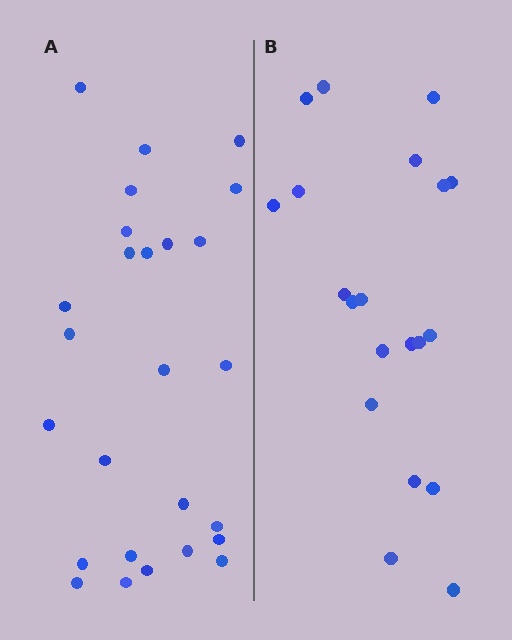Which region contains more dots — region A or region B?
Region A (the left region) has more dots.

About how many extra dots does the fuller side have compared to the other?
Region A has about 6 more dots than region B.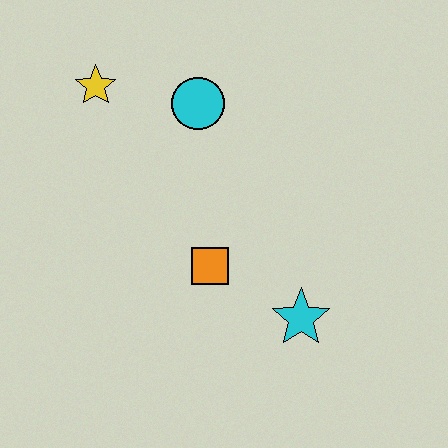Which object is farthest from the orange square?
The yellow star is farthest from the orange square.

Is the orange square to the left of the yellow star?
No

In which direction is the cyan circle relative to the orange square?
The cyan circle is above the orange square.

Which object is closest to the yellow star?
The cyan circle is closest to the yellow star.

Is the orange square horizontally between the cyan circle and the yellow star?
No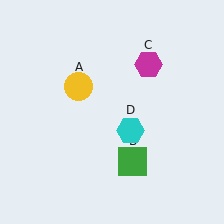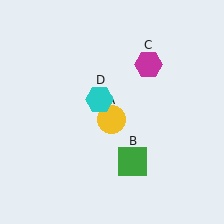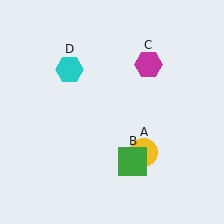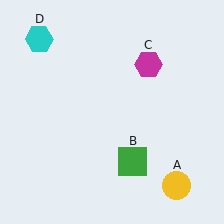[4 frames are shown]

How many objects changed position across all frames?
2 objects changed position: yellow circle (object A), cyan hexagon (object D).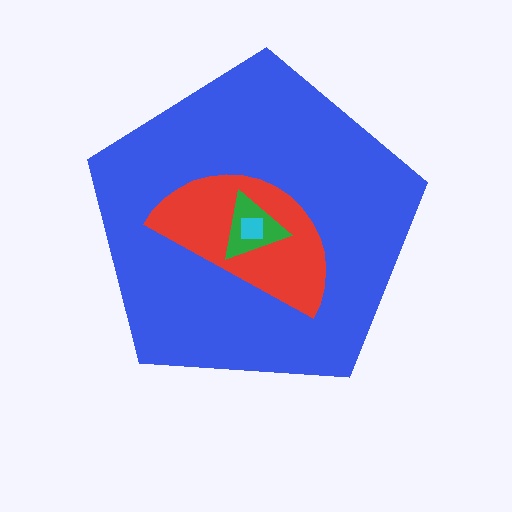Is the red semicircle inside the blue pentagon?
Yes.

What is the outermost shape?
The blue pentagon.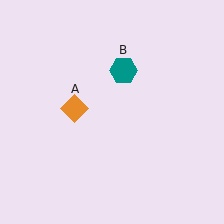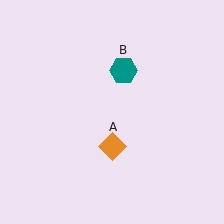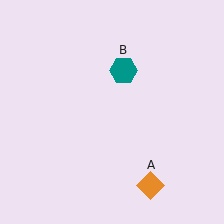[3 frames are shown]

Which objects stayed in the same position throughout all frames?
Teal hexagon (object B) remained stationary.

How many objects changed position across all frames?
1 object changed position: orange diamond (object A).